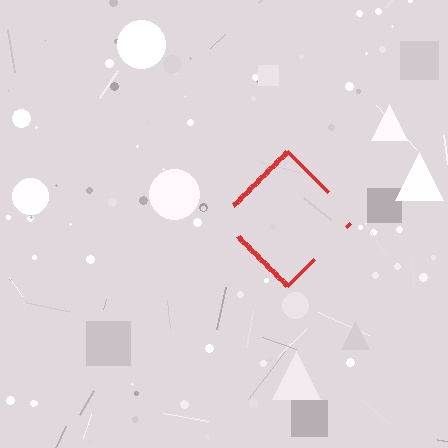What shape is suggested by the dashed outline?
The dashed outline suggests a diamond.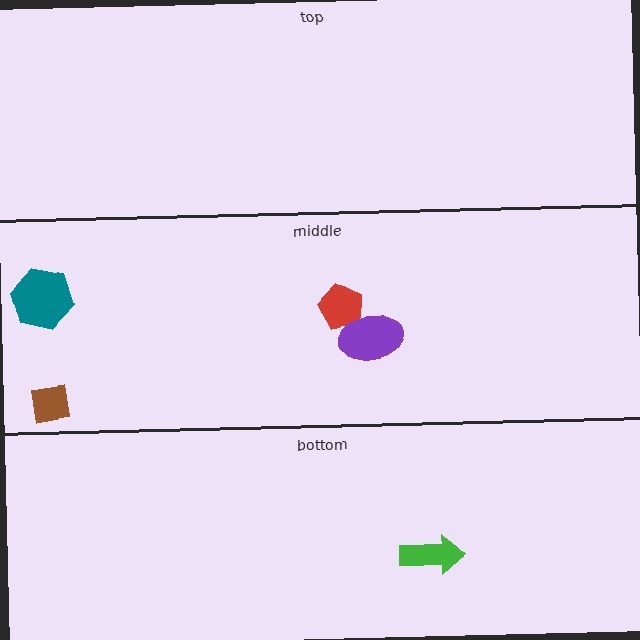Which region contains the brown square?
The middle region.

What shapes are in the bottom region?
The green arrow.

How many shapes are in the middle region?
4.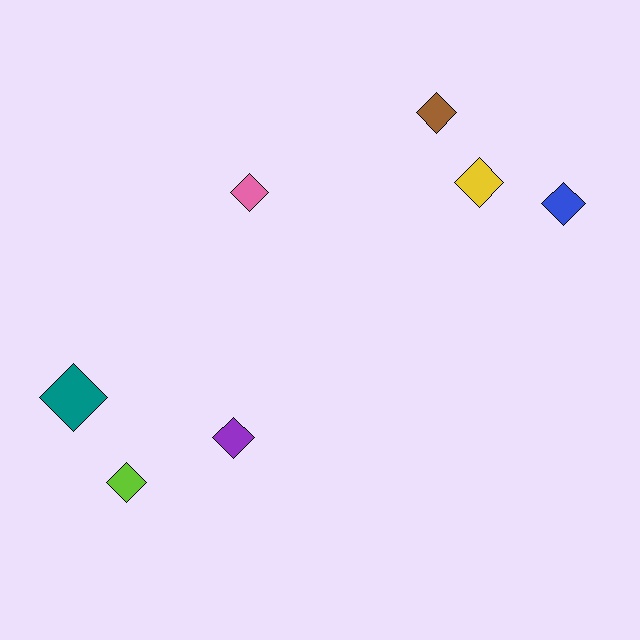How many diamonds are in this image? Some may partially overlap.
There are 7 diamonds.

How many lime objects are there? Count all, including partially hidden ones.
There is 1 lime object.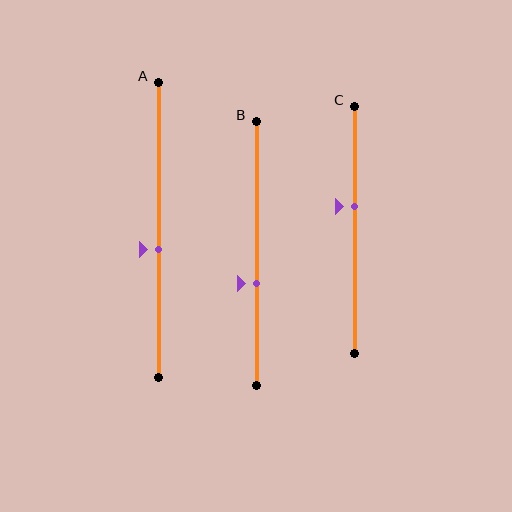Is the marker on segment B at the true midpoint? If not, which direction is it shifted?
No, the marker on segment B is shifted downward by about 12% of the segment length.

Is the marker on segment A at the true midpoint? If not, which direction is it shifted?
No, the marker on segment A is shifted downward by about 7% of the segment length.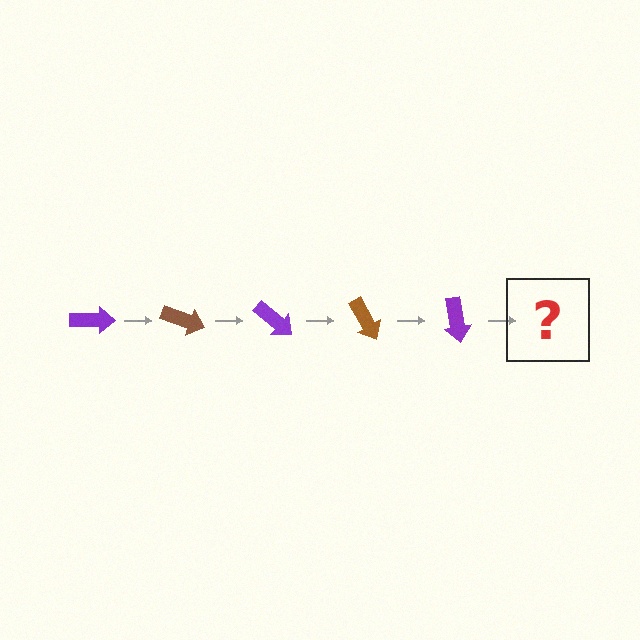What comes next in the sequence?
The next element should be a brown arrow, rotated 100 degrees from the start.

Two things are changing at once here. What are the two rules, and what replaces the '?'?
The two rules are that it rotates 20 degrees each step and the color cycles through purple and brown. The '?' should be a brown arrow, rotated 100 degrees from the start.